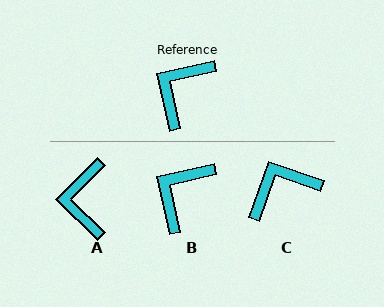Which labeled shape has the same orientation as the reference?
B.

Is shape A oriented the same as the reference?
No, it is off by about 32 degrees.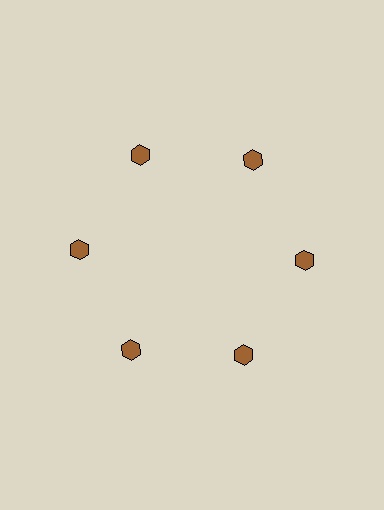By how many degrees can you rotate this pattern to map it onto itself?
The pattern maps onto itself every 60 degrees of rotation.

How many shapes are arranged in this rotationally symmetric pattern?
There are 6 shapes, arranged in 6 groups of 1.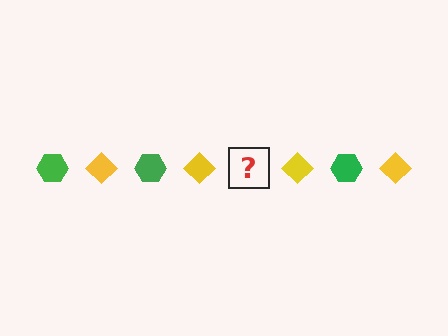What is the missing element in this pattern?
The missing element is a green hexagon.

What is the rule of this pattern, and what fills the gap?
The rule is that the pattern alternates between green hexagon and yellow diamond. The gap should be filled with a green hexagon.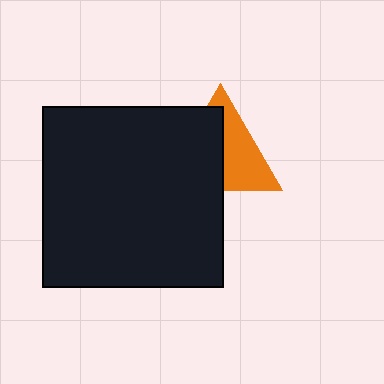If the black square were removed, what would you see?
You would see the complete orange triangle.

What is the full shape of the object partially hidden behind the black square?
The partially hidden object is an orange triangle.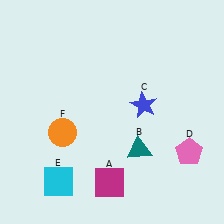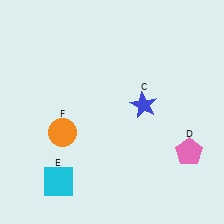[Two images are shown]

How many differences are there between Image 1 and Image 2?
There are 2 differences between the two images.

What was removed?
The teal triangle (B), the magenta square (A) were removed in Image 2.